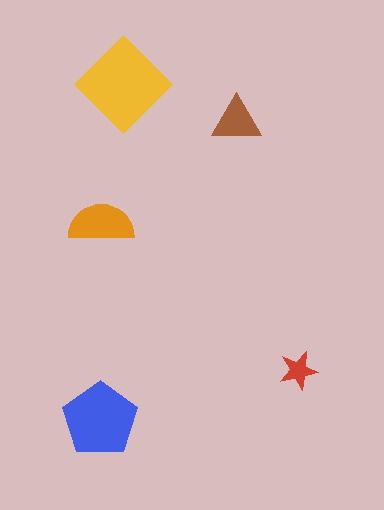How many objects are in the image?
There are 5 objects in the image.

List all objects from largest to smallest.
The yellow diamond, the blue pentagon, the orange semicircle, the brown triangle, the red star.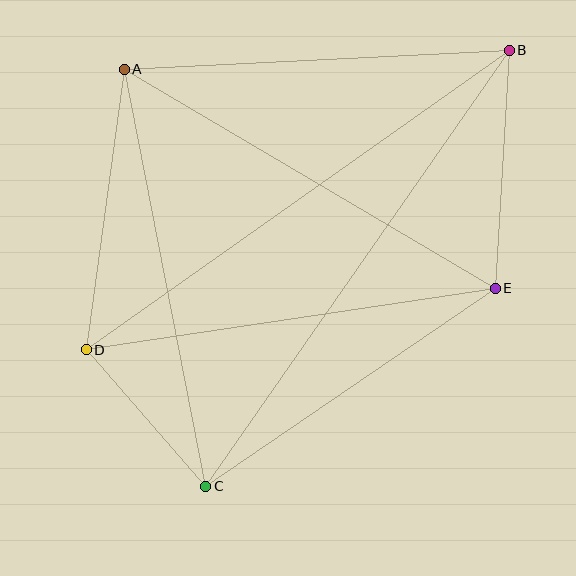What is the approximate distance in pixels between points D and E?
The distance between D and E is approximately 414 pixels.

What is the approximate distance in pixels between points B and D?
The distance between B and D is approximately 518 pixels.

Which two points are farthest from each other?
Points B and C are farthest from each other.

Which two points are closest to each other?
Points C and D are closest to each other.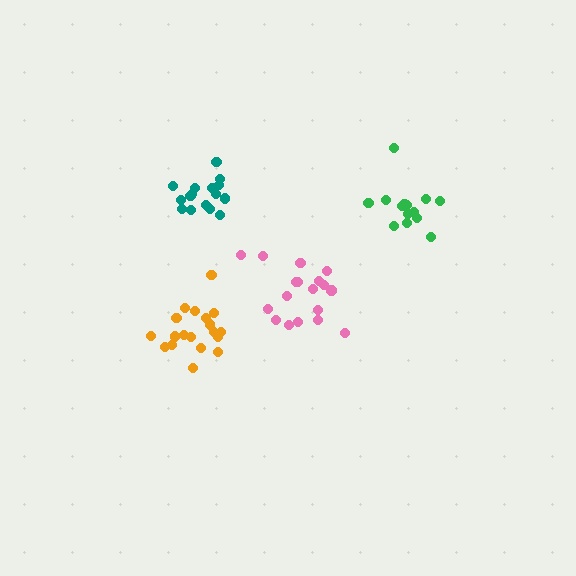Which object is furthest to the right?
The green cluster is rightmost.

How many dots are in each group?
Group 1: 16 dots, Group 2: 14 dots, Group 3: 18 dots, Group 4: 19 dots (67 total).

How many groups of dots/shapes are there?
There are 4 groups.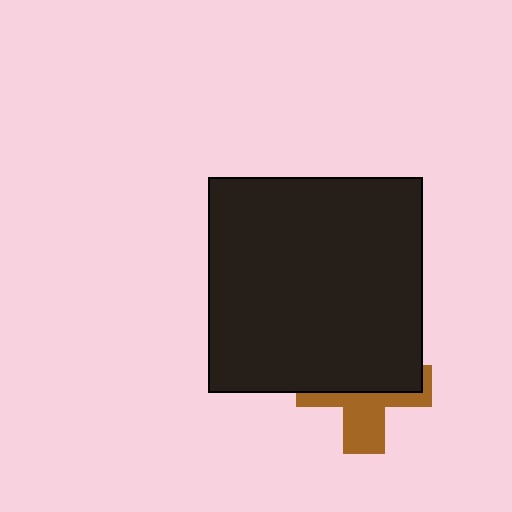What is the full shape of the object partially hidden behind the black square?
The partially hidden object is a brown cross.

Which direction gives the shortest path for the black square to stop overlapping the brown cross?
Moving up gives the shortest separation.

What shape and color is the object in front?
The object in front is a black square.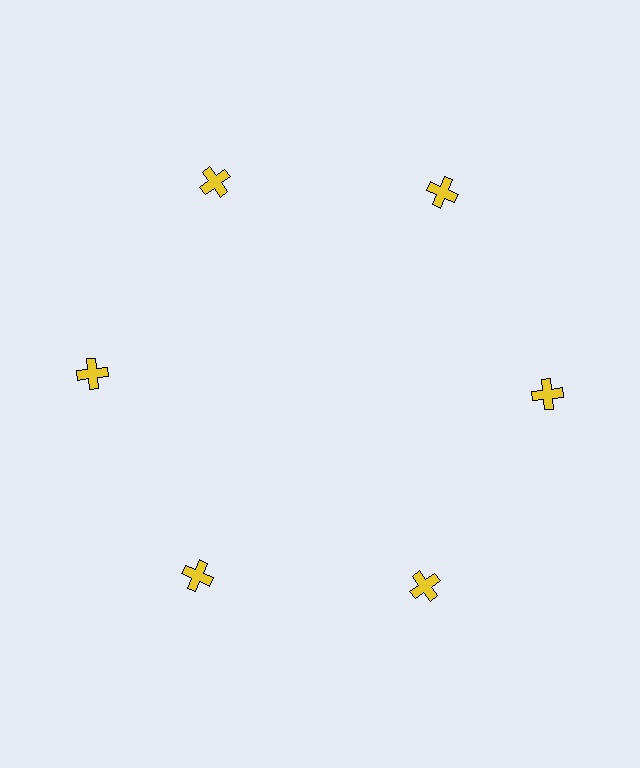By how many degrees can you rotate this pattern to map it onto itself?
The pattern maps onto itself every 60 degrees of rotation.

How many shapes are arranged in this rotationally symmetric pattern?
There are 6 shapes, arranged in 6 groups of 1.